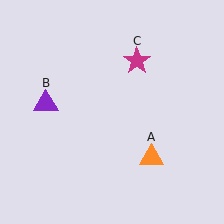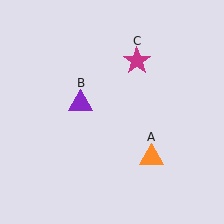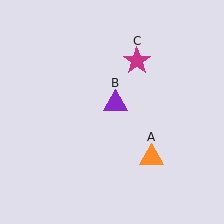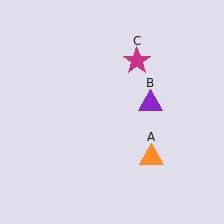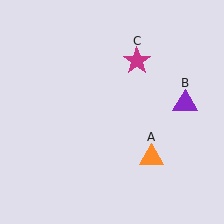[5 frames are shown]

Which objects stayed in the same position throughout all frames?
Orange triangle (object A) and magenta star (object C) remained stationary.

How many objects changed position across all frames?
1 object changed position: purple triangle (object B).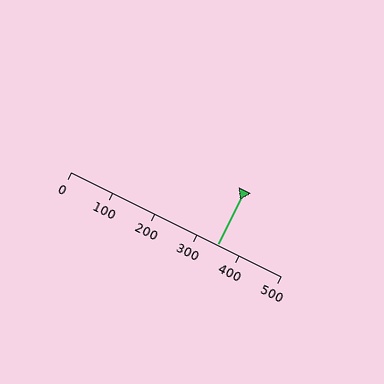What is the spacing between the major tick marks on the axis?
The major ticks are spaced 100 apart.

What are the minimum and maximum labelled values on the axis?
The axis runs from 0 to 500.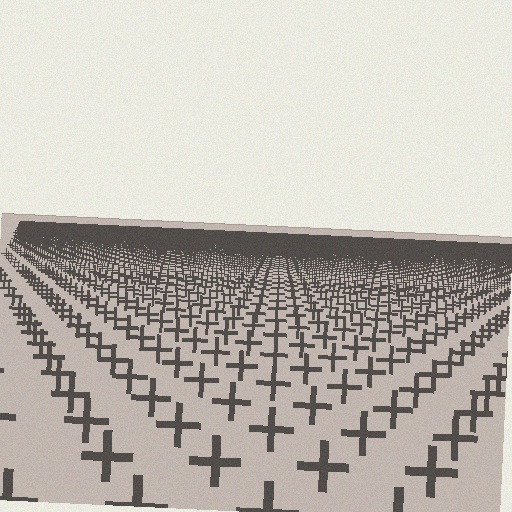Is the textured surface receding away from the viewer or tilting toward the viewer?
The surface is receding away from the viewer. Texture elements get smaller and denser toward the top.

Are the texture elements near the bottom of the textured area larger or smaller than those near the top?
Larger. Near the bottom, elements are closer to the viewer and appear at a bigger on-screen size.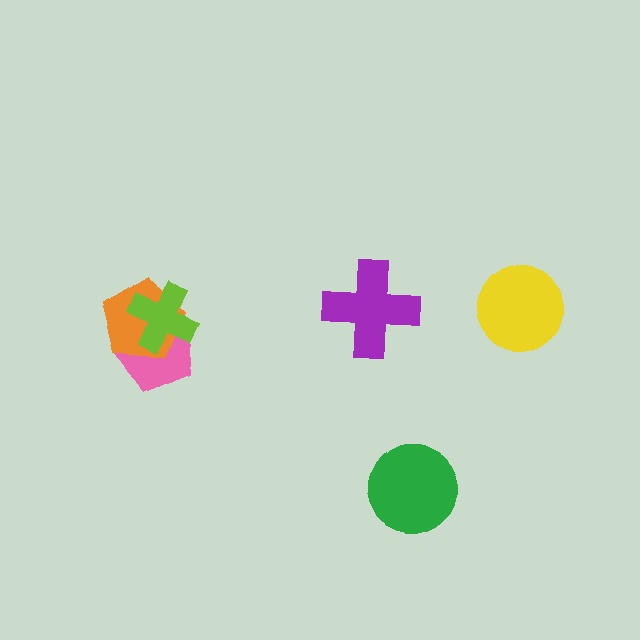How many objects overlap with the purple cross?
0 objects overlap with the purple cross.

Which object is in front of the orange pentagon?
The lime cross is in front of the orange pentagon.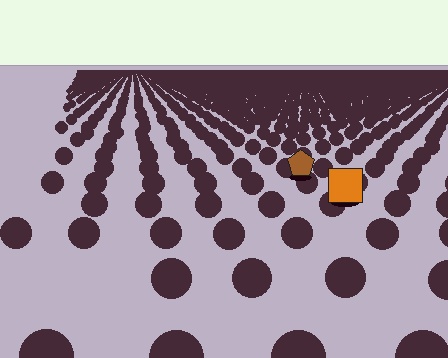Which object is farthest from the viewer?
The brown pentagon is farthest from the viewer. It appears smaller and the ground texture around it is denser.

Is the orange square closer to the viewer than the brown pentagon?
Yes. The orange square is closer — you can tell from the texture gradient: the ground texture is coarser near it.